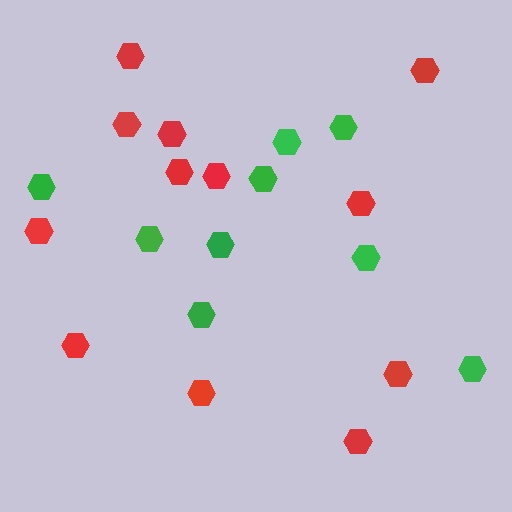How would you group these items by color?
There are 2 groups: one group of red hexagons (12) and one group of green hexagons (9).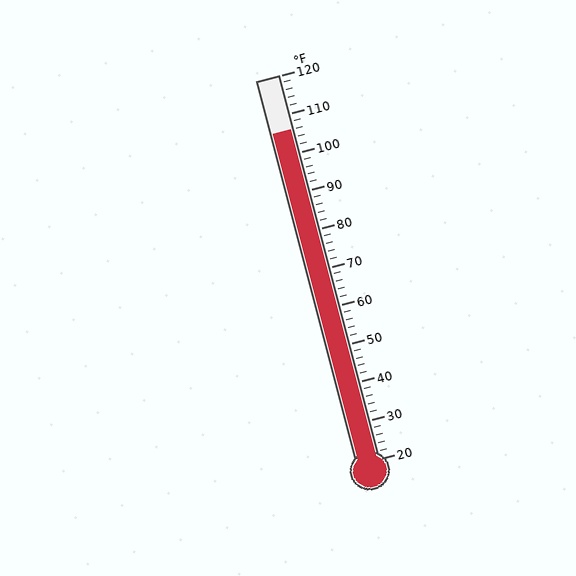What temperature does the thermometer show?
The thermometer shows approximately 106°F.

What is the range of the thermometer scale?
The thermometer scale ranges from 20°F to 120°F.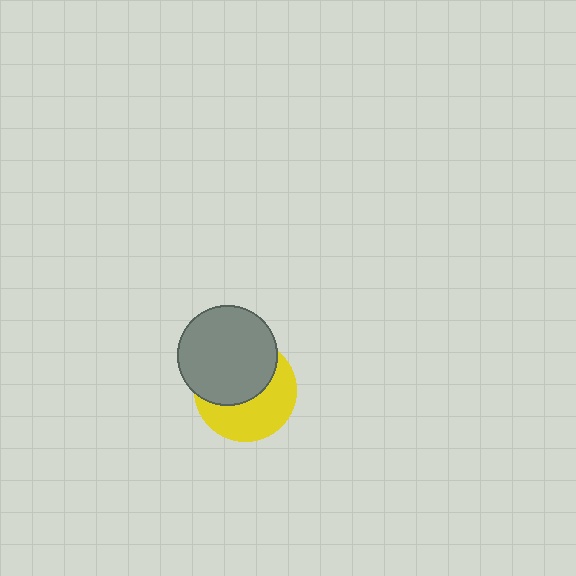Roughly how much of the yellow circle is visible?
About half of it is visible (roughly 49%).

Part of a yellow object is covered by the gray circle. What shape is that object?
It is a circle.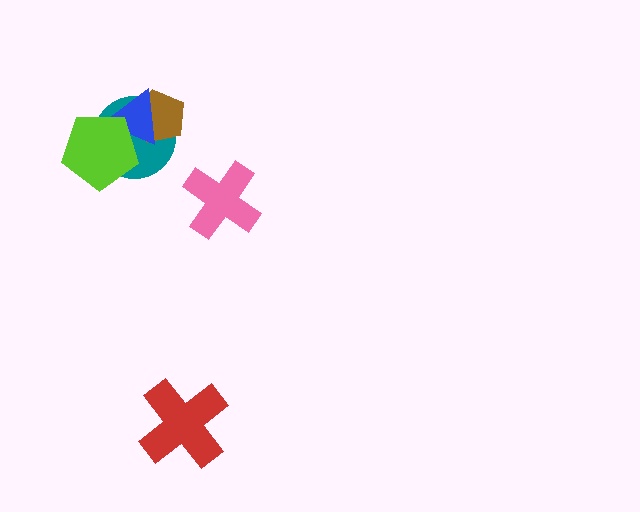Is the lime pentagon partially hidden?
No, no other shape covers it.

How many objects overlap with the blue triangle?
3 objects overlap with the blue triangle.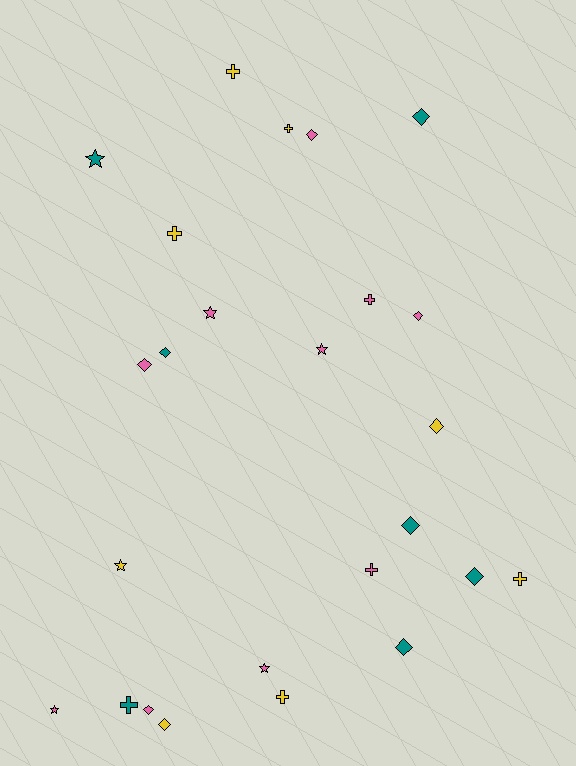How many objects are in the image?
There are 25 objects.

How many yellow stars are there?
There is 1 yellow star.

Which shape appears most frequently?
Diamond, with 11 objects.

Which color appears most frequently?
Pink, with 10 objects.